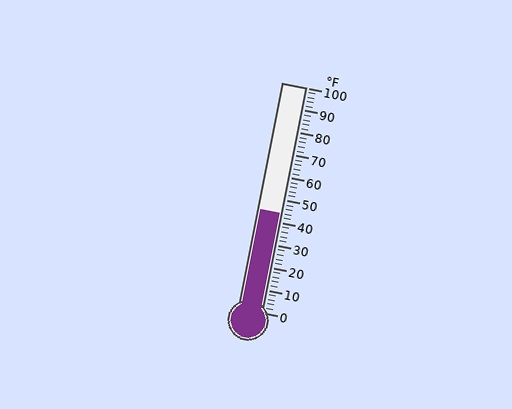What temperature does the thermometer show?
The thermometer shows approximately 44°F.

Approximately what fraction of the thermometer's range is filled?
The thermometer is filled to approximately 45% of its range.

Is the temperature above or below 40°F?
The temperature is above 40°F.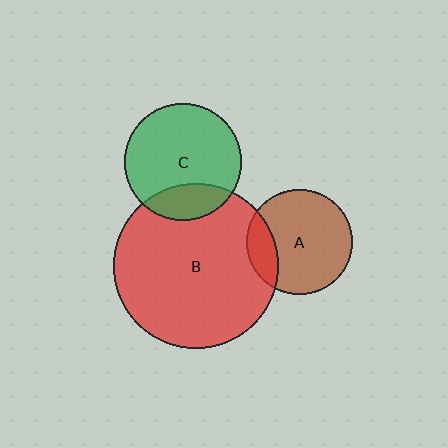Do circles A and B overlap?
Yes.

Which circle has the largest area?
Circle B (red).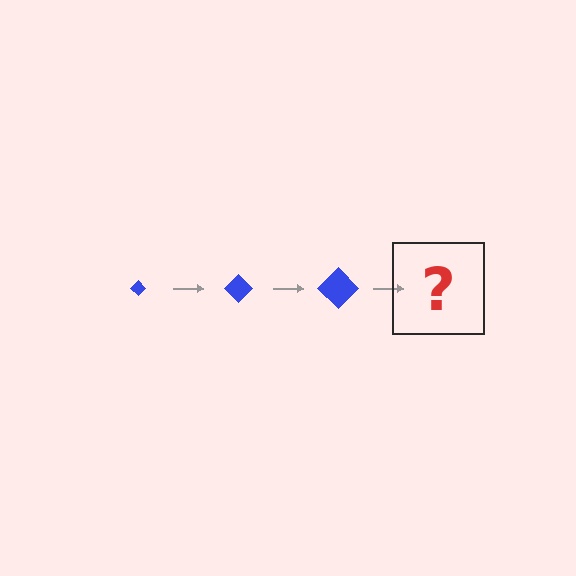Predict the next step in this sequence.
The next step is a blue diamond, larger than the previous one.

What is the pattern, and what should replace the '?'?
The pattern is that the diamond gets progressively larger each step. The '?' should be a blue diamond, larger than the previous one.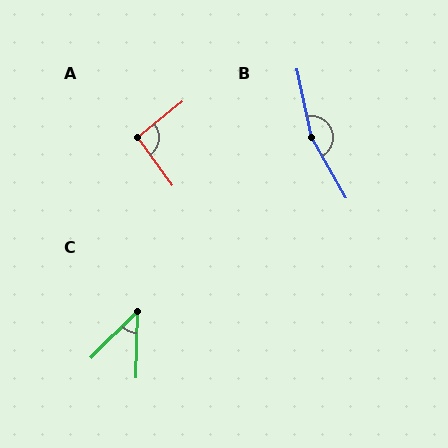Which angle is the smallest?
C, at approximately 44 degrees.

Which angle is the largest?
B, at approximately 162 degrees.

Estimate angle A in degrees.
Approximately 92 degrees.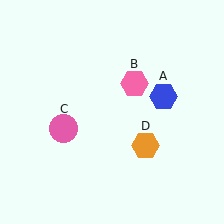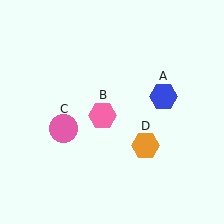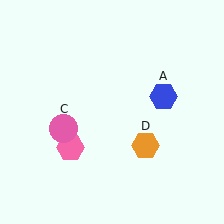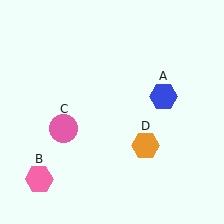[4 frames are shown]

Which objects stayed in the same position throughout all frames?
Blue hexagon (object A) and pink circle (object C) and orange hexagon (object D) remained stationary.